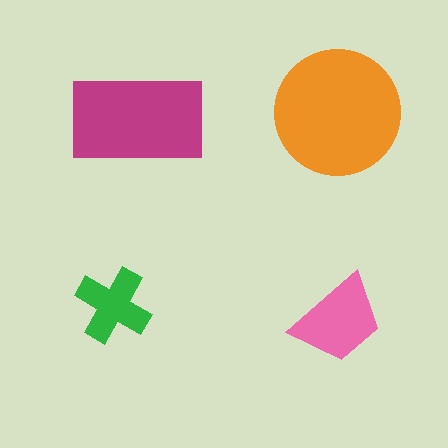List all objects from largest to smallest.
The orange circle, the magenta rectangle, the pink trapezoid, the green cross.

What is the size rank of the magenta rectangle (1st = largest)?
2nd.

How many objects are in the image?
There are 4 objects in the image.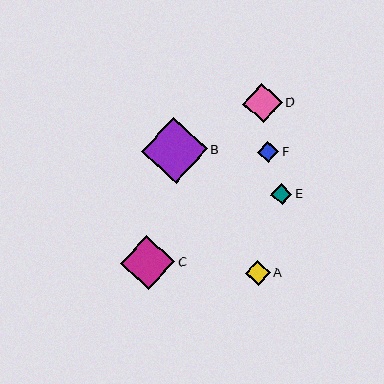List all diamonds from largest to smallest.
From largest to smallest: B, C, D, A, F, E.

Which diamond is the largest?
Diamond B is the largest with a size of approximately 66 pixels.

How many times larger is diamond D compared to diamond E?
Diamond D is approximately 1.9 times the size of diamond E.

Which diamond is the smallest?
Diamond E is the smallest with a size of approximately 21 pixels.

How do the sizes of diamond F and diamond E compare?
Diamond F and diamond E are approximately the same size.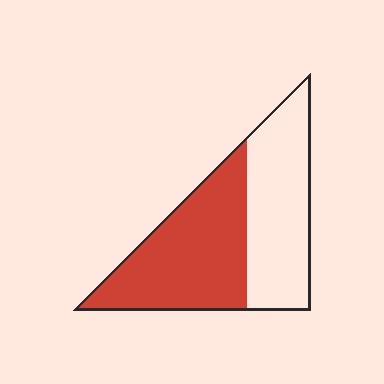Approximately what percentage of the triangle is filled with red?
Approximately 55%.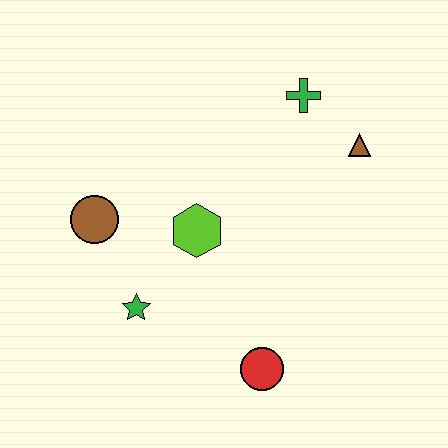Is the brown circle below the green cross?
Yes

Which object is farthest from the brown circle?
The brown triangle is farthest from the brown circle.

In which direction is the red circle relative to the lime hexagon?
The red circle is below the lime hexagon.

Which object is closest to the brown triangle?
The green cross is closest to the brown triangle.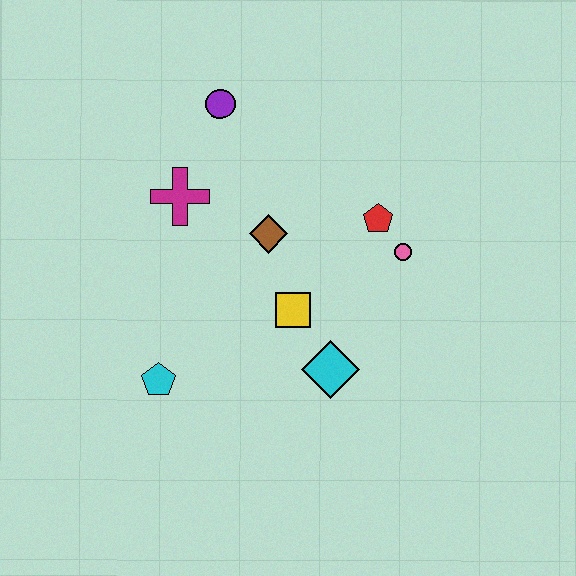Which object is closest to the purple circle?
The magenta cross is closest to the purple circle.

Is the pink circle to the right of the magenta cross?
Yes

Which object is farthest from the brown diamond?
The cyan pentagon is farthest from the brown diamond.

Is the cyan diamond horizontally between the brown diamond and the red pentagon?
Yes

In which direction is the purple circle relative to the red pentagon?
The purple circle is to the left of the red pentagon.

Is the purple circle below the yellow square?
No